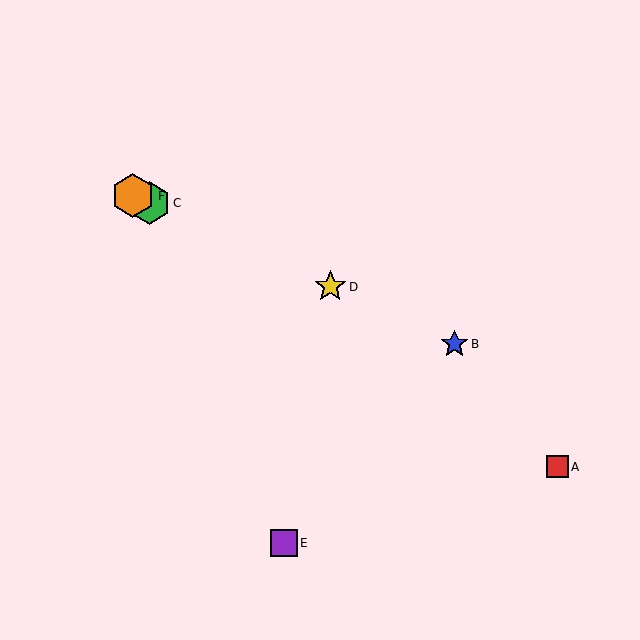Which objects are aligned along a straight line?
Objects B, C, D, F are aligned along a straight line.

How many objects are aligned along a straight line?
4 objects (B, C, D, F) are aligned along a straight line.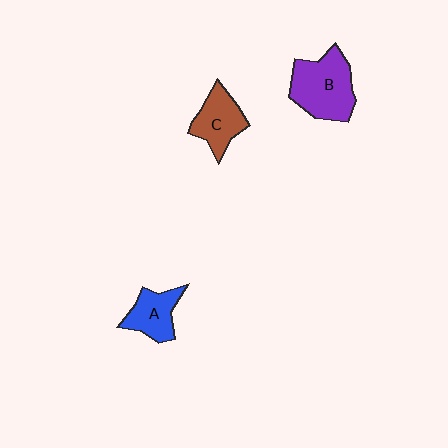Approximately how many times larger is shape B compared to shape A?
Approximately 1.7 times.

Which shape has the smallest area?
Shape A (blue).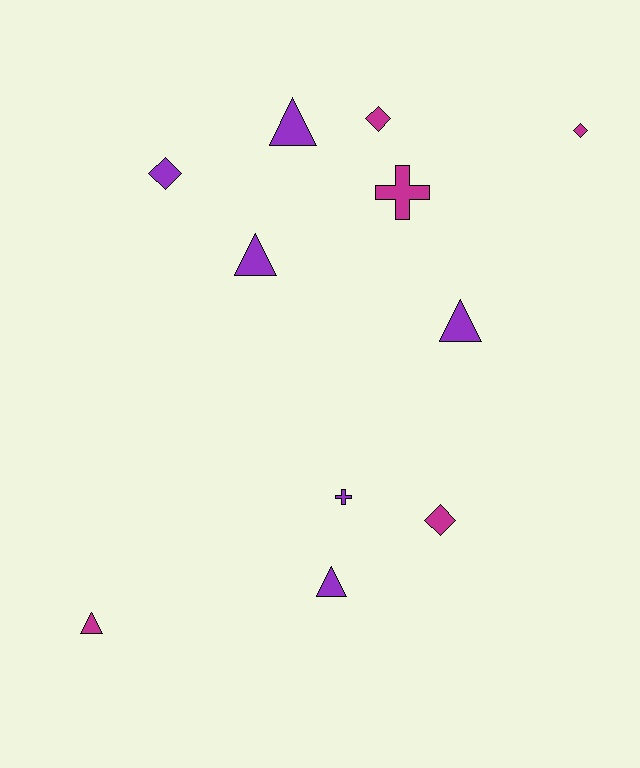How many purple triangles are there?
There are 4 purple triangles.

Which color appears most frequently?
Purple, with 6 objects.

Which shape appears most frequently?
Triangle, with 5 objects.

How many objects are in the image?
There are 11 objects.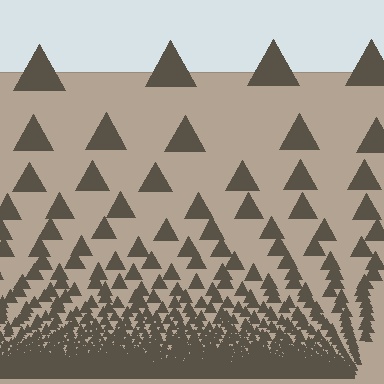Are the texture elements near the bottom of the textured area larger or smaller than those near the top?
Smaller. The gradient is inverted — elements near the bottom are smaller and denser.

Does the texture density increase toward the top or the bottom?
Density increases toward the bottom.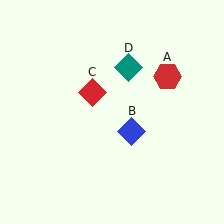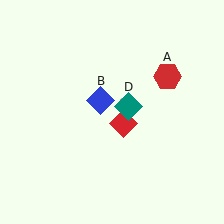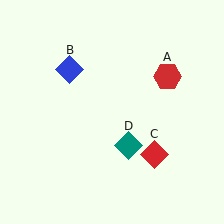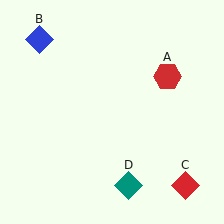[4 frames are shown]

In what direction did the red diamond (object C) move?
The red diamond (object C) moved down and to the right.